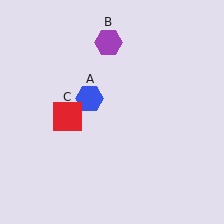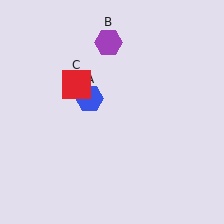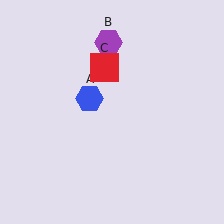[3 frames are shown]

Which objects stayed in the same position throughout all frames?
Blue hexagon (object A) and purple hexagon (object B) remained stationary.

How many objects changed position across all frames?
1 object changed position: red square (object C).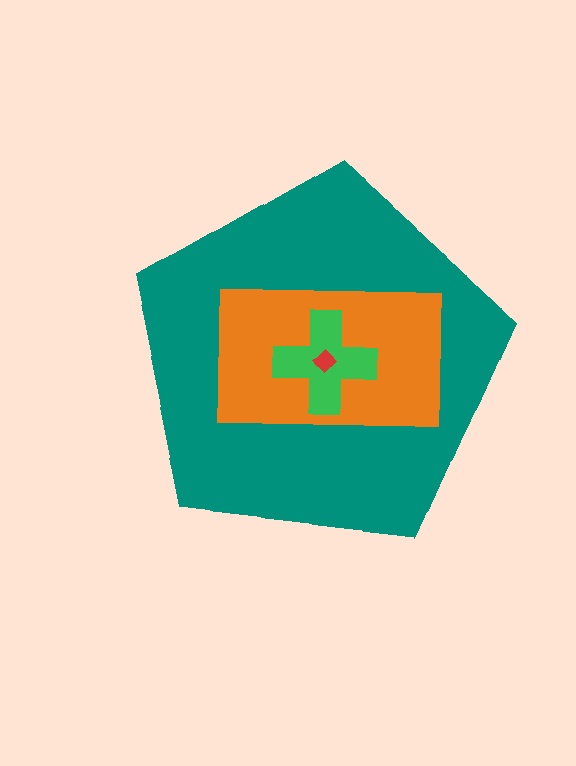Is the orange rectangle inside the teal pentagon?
Yes.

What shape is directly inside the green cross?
The red diamond.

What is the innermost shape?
The red diamond.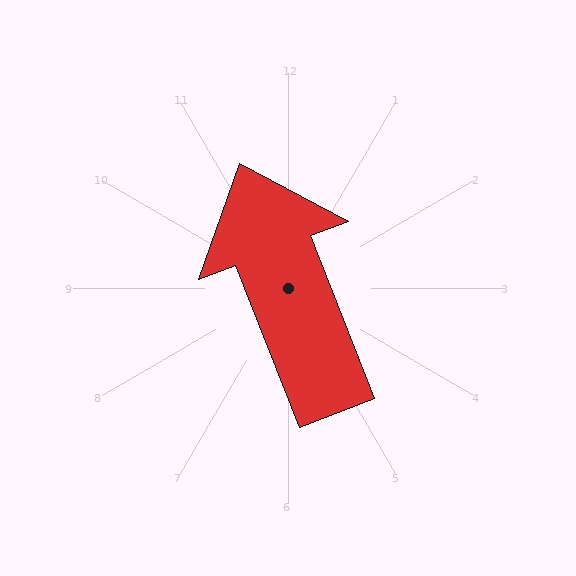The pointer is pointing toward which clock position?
Roughly 11 o'clock.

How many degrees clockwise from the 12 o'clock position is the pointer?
Approximately 339 degrees.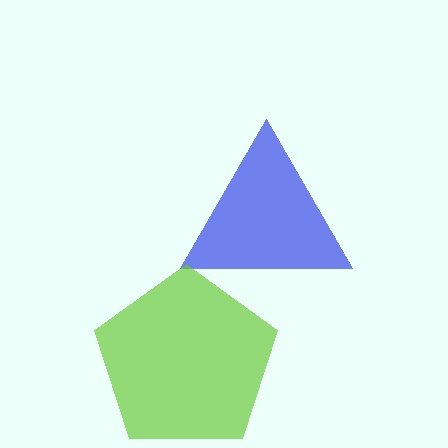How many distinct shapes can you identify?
There are 2 distinct shapes: a blue triangle, a lime pentagon.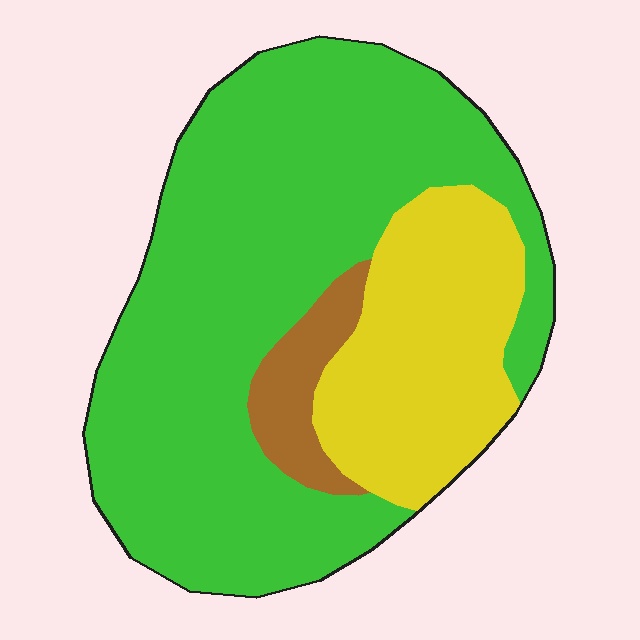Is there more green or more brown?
Green.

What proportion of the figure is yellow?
Yellow covers 25% of the figure.